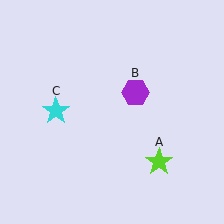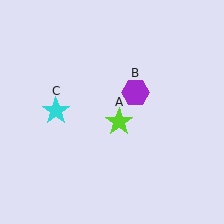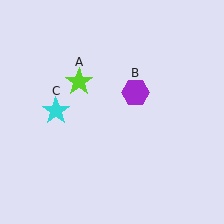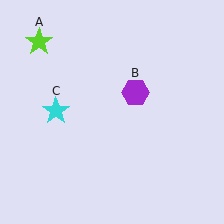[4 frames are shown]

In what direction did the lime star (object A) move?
The lime star (object A) moved up and to the left.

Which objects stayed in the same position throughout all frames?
Purple hexagon (object B) and cyan star (object C) remained stationary.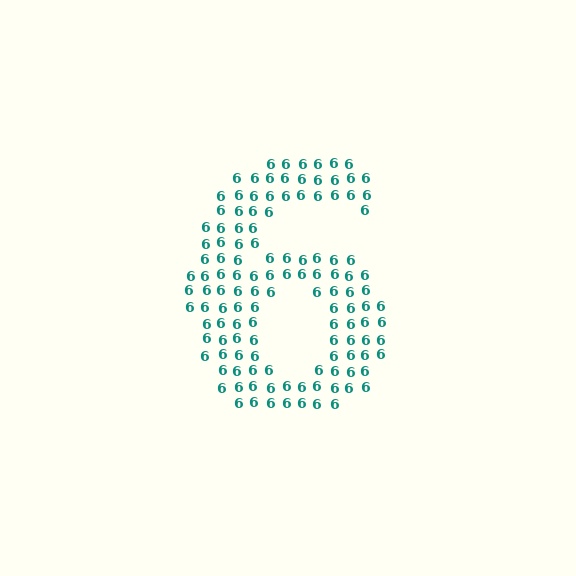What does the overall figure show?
The overall figure shows the digit 6.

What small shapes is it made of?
It is made of small digit 6's.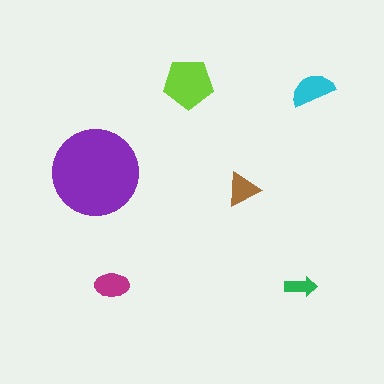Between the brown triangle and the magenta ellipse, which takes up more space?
The magenta ellipse.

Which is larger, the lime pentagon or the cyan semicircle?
The lime pentagon.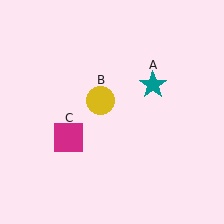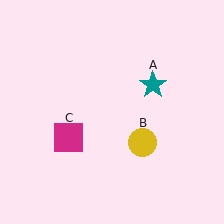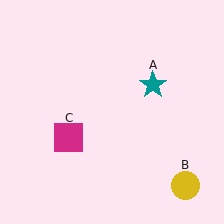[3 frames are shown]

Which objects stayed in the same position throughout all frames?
Teal star (object A) and magenta square (object C) remained stationary.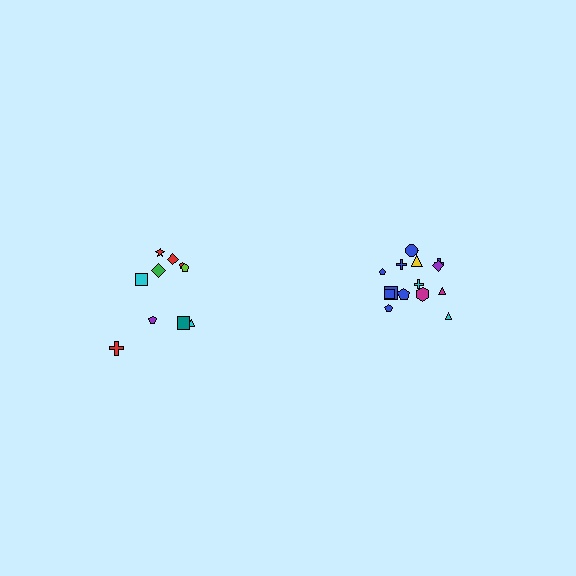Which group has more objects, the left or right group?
The right group.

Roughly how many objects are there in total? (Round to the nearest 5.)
Roughly 25 objects in total.